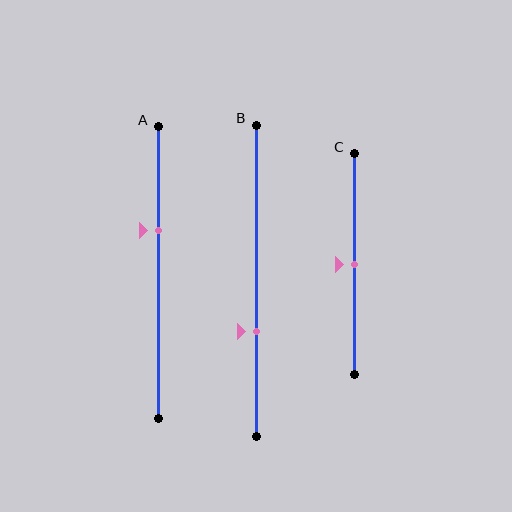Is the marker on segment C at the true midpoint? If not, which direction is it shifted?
Yes, the marker on segment C is at the true midpoint.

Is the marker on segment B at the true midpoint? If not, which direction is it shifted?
No, the marker on segment B is shifted downward by about 16% of the segment length.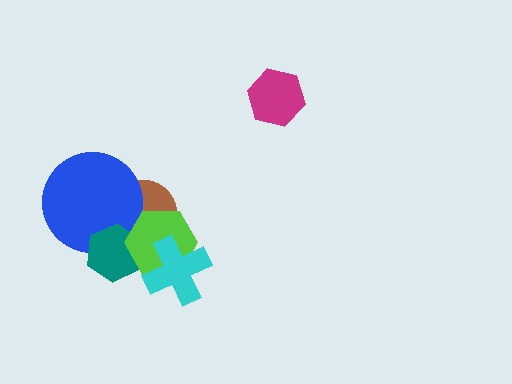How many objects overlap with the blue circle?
3 objects overlap with the blue circle.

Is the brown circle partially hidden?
Yes, it is partially covered by another shape.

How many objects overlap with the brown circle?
4 objects overlap with the brown circle.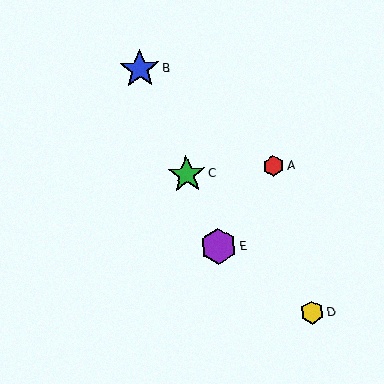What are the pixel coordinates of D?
Object D is at (312, 313).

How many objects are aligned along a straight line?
3 objects (B, C, E) are aligned along a straight line.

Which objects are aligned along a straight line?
Objects B, C, E are aligned along a straight line.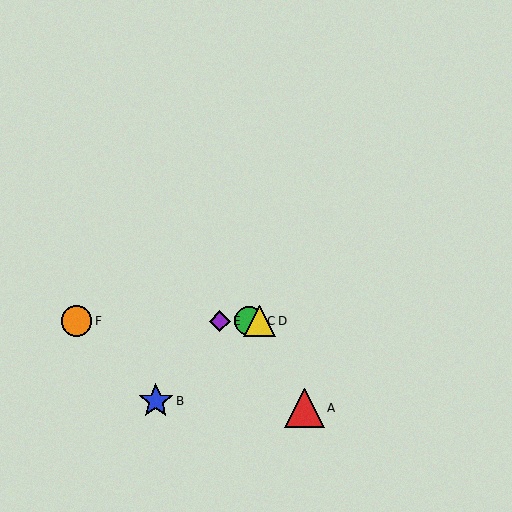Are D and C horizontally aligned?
Yes, both are at y≈321.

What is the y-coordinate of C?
Object C is at y≈321.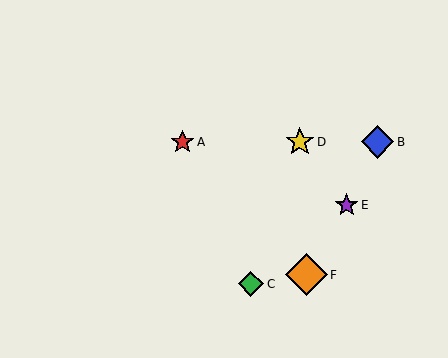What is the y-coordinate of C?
Object C is at y≈284.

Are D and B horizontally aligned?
Yes, both are at y≈142.